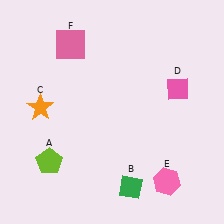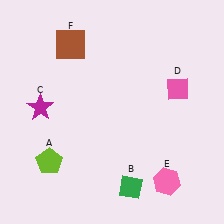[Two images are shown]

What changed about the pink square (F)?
In Image 1, F is pink. In Image 2, it changed to brown.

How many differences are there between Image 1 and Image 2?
There are 2 differences between the two images.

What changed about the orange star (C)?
In Image 1, C is orange. In Image 2, it changed to magenta.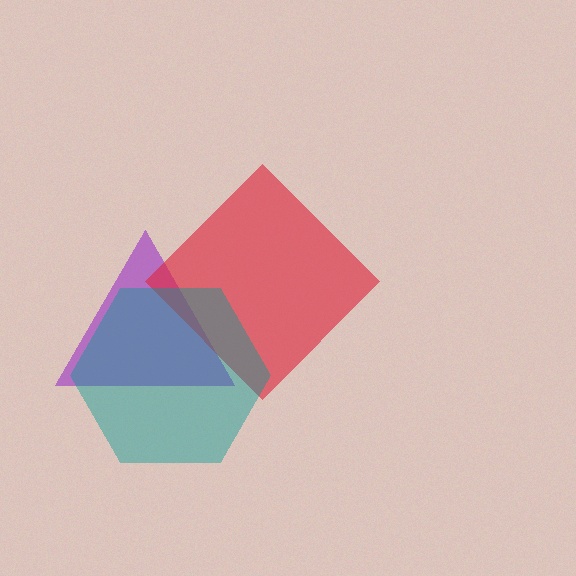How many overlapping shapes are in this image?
There are 3 overlapping shapes in the image.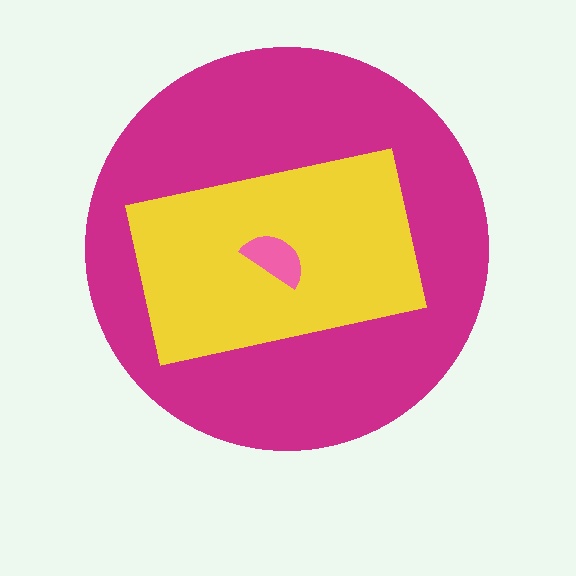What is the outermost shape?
The magenta circle.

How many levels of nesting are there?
3.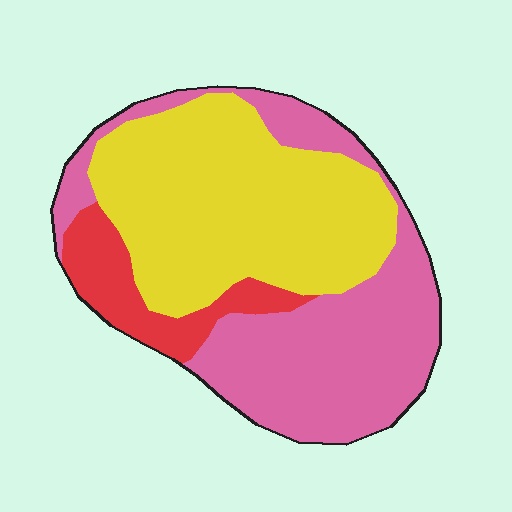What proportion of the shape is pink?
Pink takes up between a quarter and a half of the shape.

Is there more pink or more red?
Pink.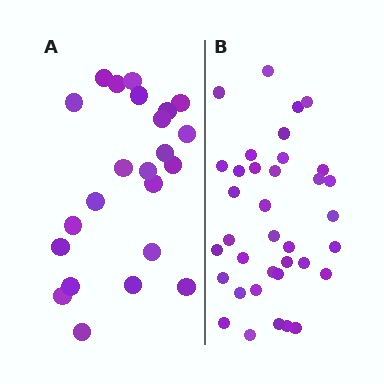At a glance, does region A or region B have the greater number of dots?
Region B (the right region) has more dots.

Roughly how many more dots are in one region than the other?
Region B has approximately 15 more dots than region A.